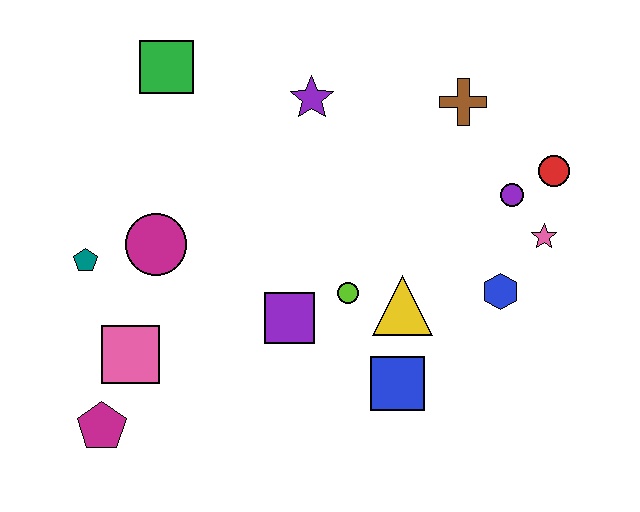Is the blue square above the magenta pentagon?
Yes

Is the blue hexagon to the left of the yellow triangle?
No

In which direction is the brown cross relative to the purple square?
The brown cross is above the purple square.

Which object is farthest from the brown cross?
The magenta pentagon is farthest from the brown cross.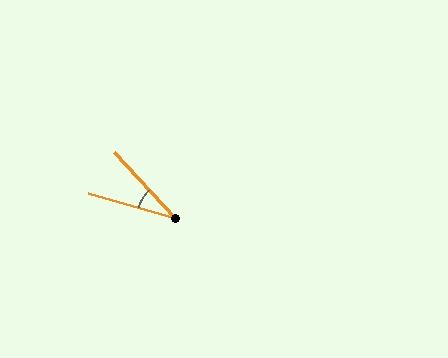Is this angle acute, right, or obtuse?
It is acute.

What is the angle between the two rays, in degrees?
Approximately 31 degrees.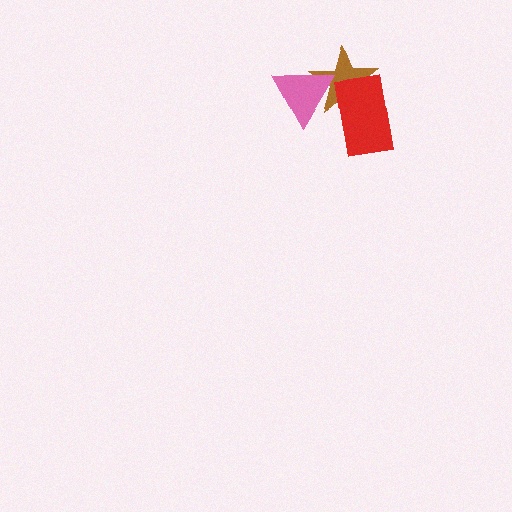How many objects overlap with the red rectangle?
2 objects overlap with the red rectangle.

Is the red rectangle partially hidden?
No, no other shape covers it.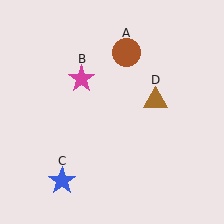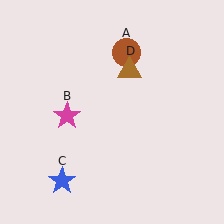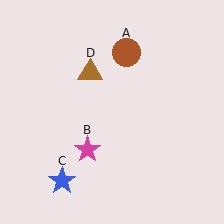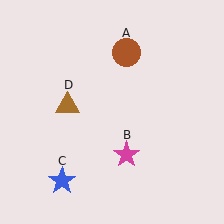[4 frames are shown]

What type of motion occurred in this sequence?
The magenta star (object B), brown triangle (object D) rotated counterclockwise around the center of the scene.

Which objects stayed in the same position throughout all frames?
Brown circle (object A) and blue star (object C) remained stationary.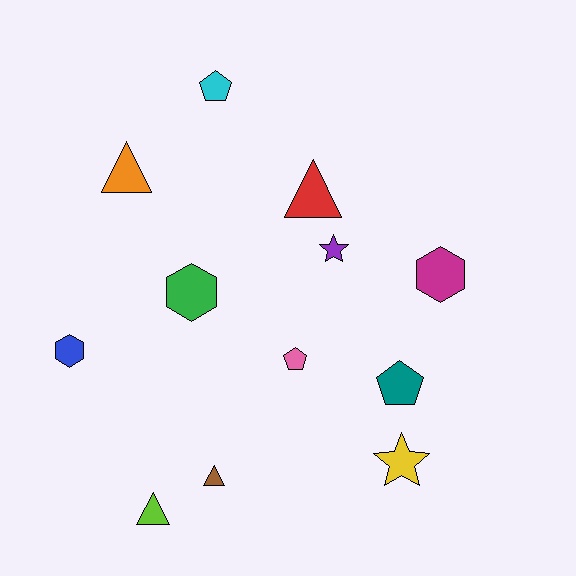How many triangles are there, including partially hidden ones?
There are 4 triangles.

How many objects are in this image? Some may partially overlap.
There are 12 objects.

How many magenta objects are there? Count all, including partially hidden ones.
There is 1 magenta object.